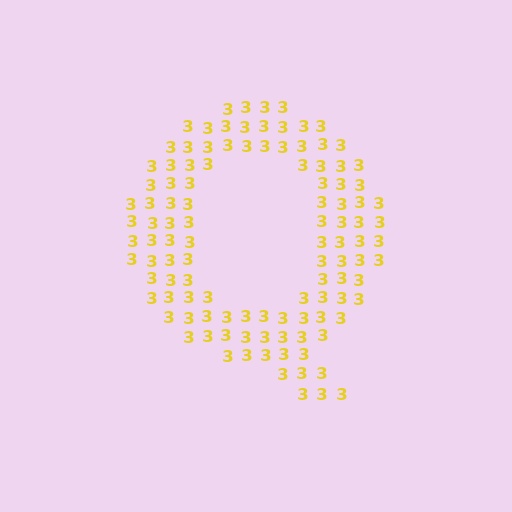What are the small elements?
The small elements are digit 3's.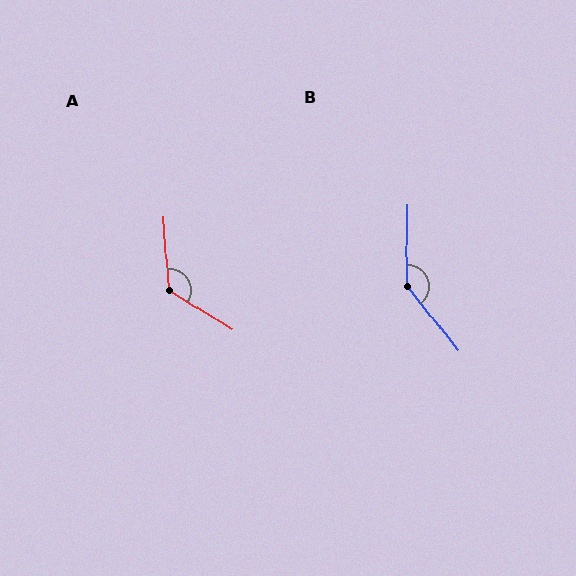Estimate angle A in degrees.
Approximately 126 degrees.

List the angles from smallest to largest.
A (126°), B (142°).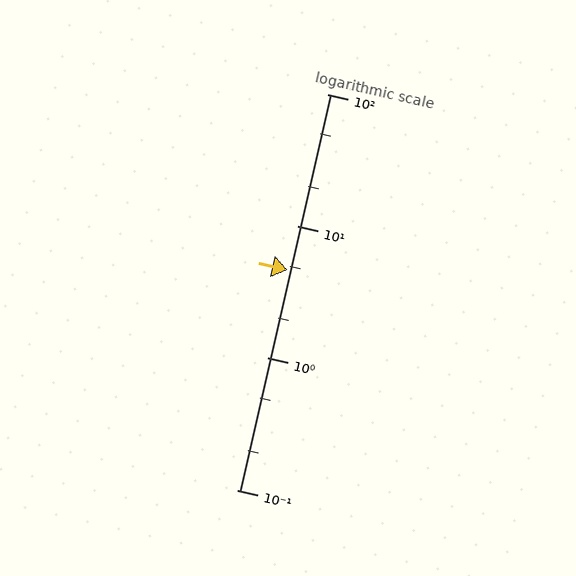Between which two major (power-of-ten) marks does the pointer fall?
The pointer is between 1 and 10.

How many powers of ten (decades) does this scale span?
The scale spans 3 decades, from 0.1 to 100.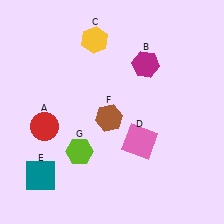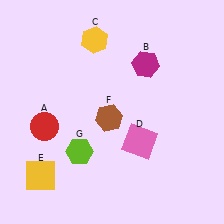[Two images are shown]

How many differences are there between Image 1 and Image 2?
There is 1 difference between the two images.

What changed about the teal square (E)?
In Image 1, E is teal. In Image 2, it changed to yellow.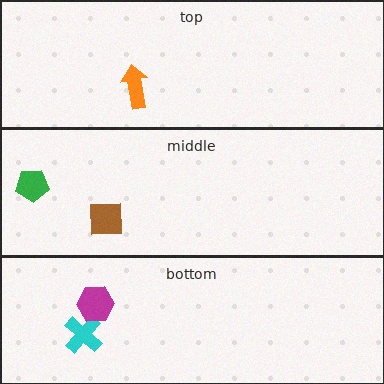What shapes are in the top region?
The orange arrow.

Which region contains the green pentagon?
The middle region.